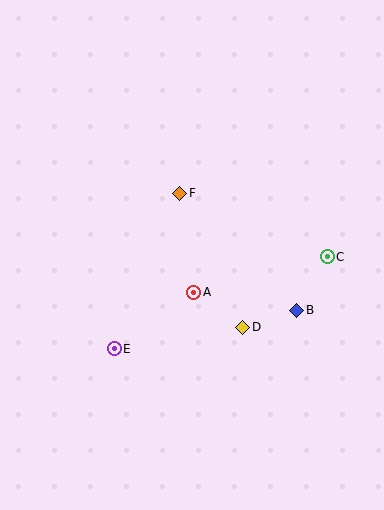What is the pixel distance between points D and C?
The distance between D and C is 110 pixels.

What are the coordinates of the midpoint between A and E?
The midpoint between A and E is at (154, 321).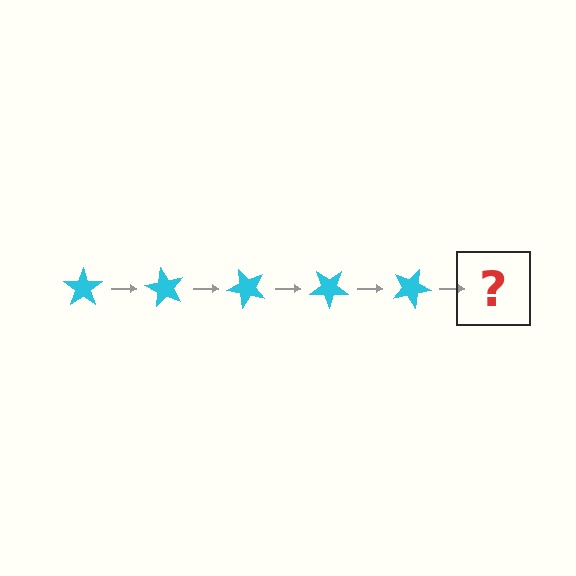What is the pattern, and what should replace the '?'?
The pattern is that the star rotates 60 degrees each step. The '?' should be a cyan star rotated 300 degrees.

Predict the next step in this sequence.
The next step is a cyan star rotated 300 degrees.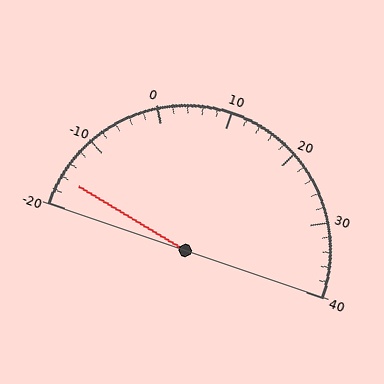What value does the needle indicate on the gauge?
The needle indicates approximately -16.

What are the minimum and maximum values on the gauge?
The gauge ranges from -20 to 40.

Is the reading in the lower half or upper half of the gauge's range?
The reading is in the lower half of the range (-20 to 40).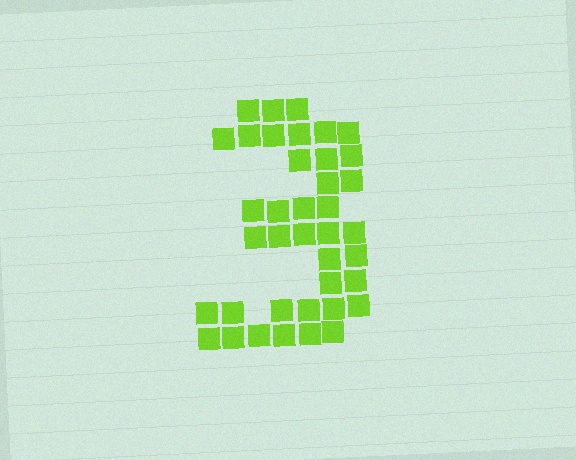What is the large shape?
The large shape is the digit 3.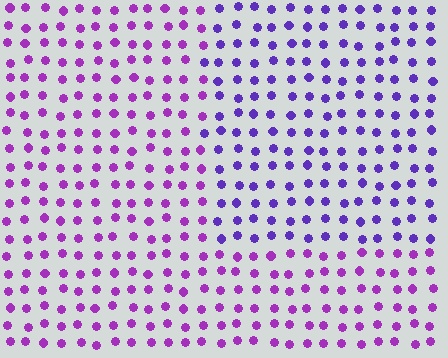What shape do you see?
I see a rectangle.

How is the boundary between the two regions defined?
The boundary is defined purely by a slight shift in hue (about 31 degrees). Spacing, size, and orientation are identical on both sides.